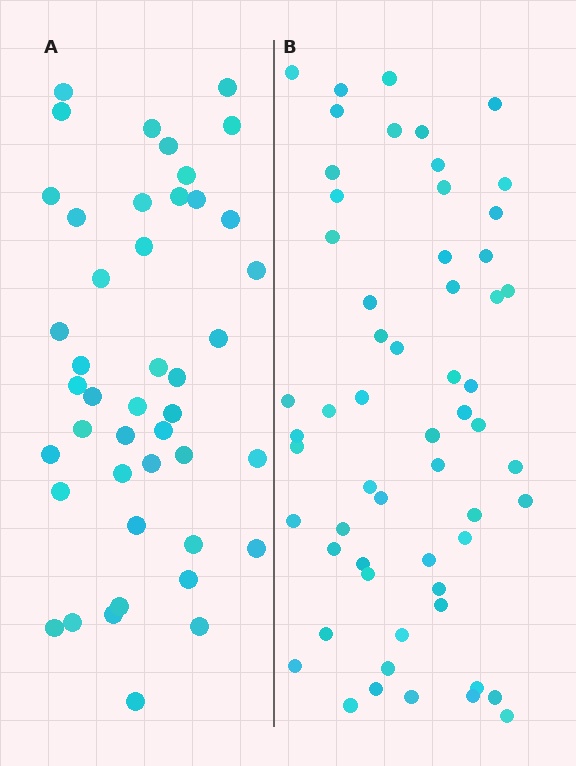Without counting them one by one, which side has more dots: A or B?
Region B (the right region) has more dots.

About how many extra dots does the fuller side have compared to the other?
Region B has approximately 15 more dots than region A.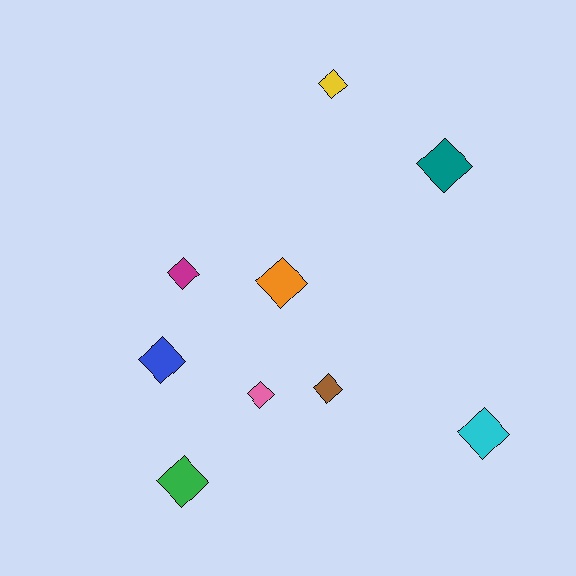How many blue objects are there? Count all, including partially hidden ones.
There is 1 blue object.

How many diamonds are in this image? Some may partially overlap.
There are 9 diamonds.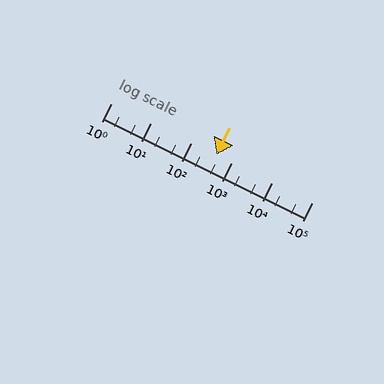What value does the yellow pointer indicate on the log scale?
The pointer indicates approximately 410.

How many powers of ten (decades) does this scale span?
The scale spans 5 decades, from 1 to 100000.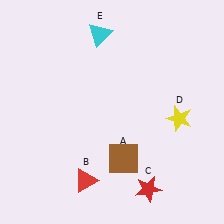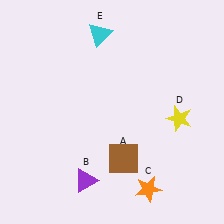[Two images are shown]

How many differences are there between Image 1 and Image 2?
There are 2 differences between the two images.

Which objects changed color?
B changed from red to purple. C changed from red to orange.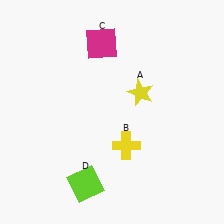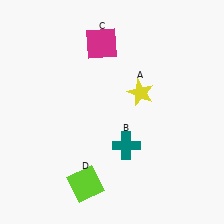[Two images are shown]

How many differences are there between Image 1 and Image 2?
There is 1 difference between the two images.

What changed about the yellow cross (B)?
In Image 1, B is yellow. In Image 2, it changed to teal.